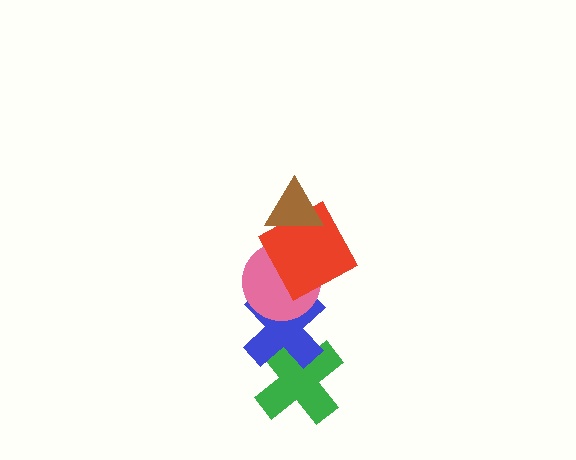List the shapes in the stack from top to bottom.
From top to bottom: the brown triangle, the red square, the pink circle, the blue cross, the green cross.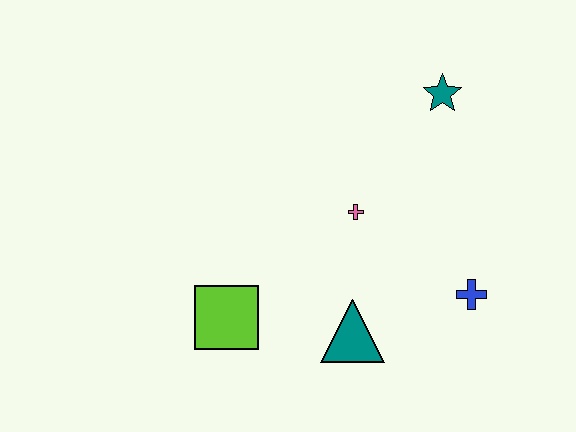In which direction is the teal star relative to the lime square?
The teal star is above the lime square.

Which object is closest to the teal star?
The pink cross is closest to the teal star.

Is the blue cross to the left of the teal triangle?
No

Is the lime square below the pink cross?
Yes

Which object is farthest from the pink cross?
The lime square is farthest from the pink cross.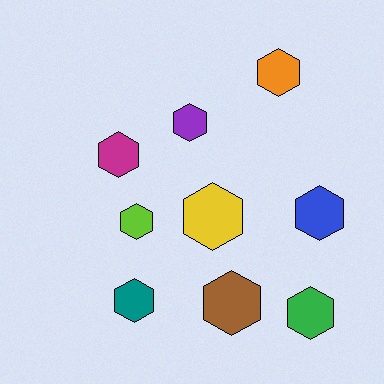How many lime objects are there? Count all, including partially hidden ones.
There is 1 lime object.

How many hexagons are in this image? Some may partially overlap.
There are 9 hexagons.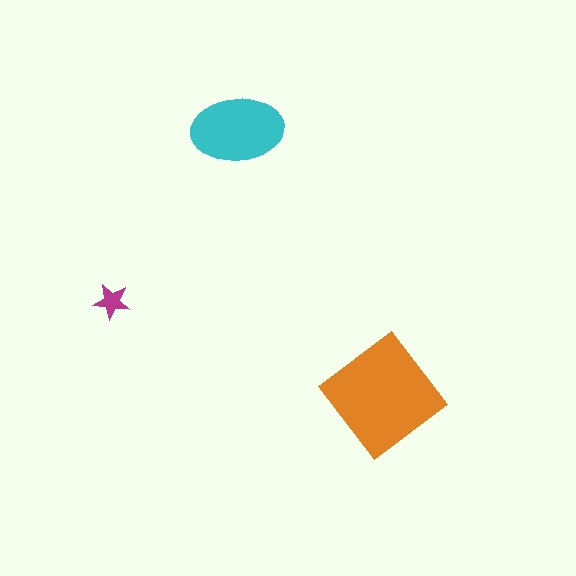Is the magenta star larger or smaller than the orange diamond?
Smaller.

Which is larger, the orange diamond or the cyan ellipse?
The orange diamond.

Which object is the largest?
The orange diamond.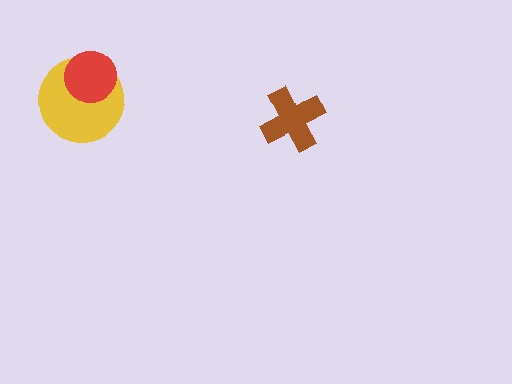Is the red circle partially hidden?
No, no other shape covers it.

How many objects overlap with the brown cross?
0 objects overlap with the brown cross.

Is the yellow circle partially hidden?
Yes, it is partially covered by another shape.